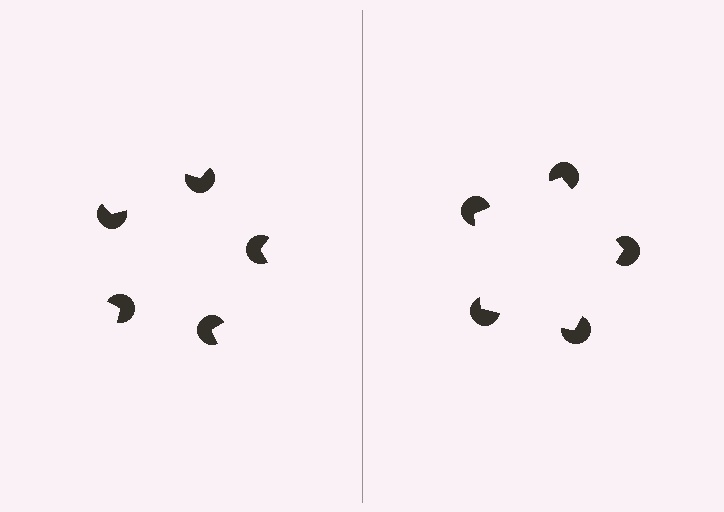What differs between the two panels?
The pac-man discs are positioned identically on both sides; only the wedge orientations differ. On the right they align to a pentagon; on the left they are misaligned.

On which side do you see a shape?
An illusory pentagon appears on the right side. On the left side the wedge cuts are rotated, so no coherent shape forms.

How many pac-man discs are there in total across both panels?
10 — 5 on each side.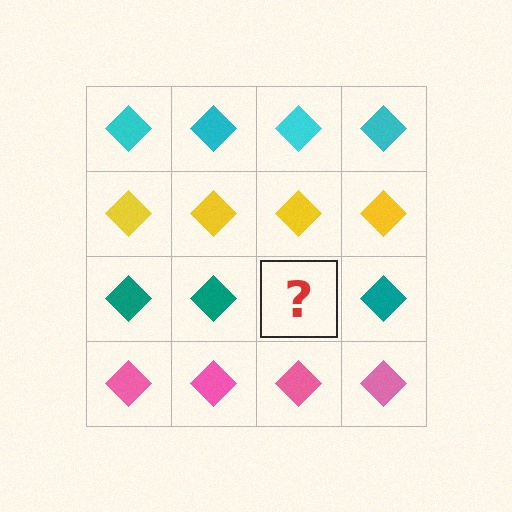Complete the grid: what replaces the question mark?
The question mark should be replaced with a teal diamond.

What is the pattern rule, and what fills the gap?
The rule is that each row has a consistent color. The gap should be filled with a teal diamond.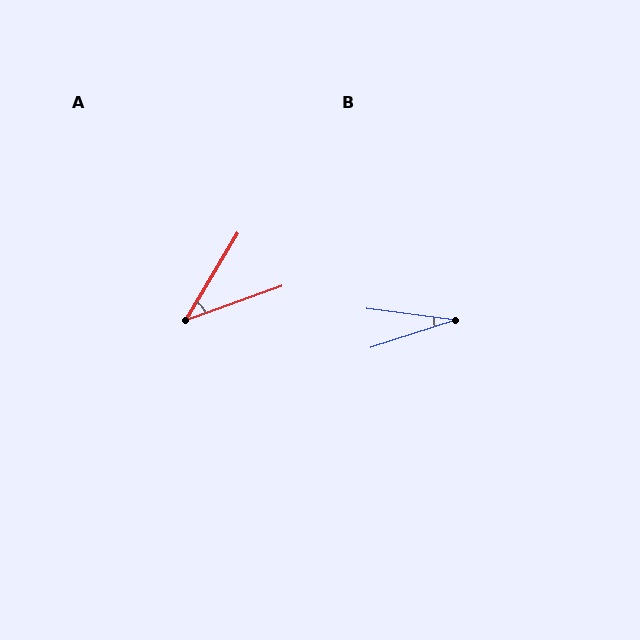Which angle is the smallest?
B, at approximately 26 degrees.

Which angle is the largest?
A, at approximately 39 degrees.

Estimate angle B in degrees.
Approximately 26 degrees.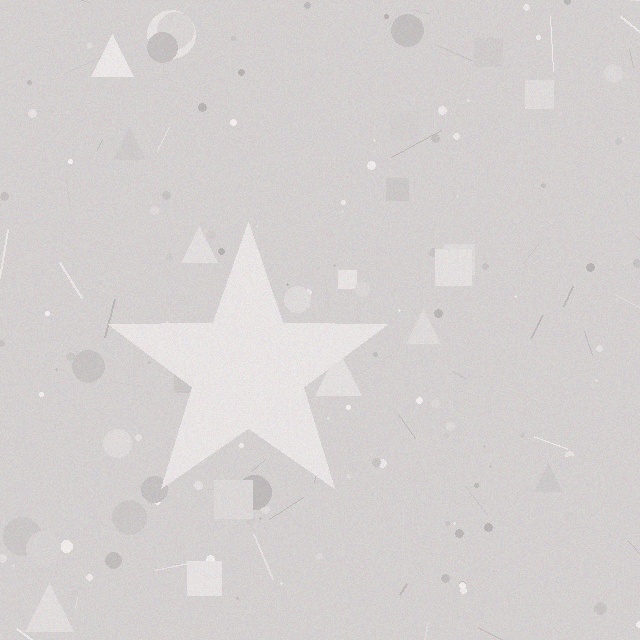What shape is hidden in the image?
A star is hidden in the image.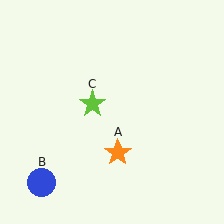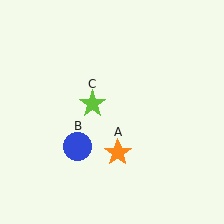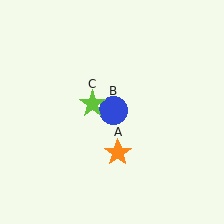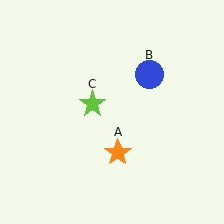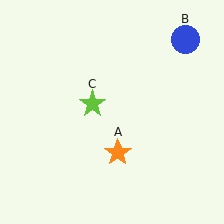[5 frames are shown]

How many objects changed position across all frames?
1 object changed position: blue circle (object B).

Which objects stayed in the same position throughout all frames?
Orange star (object A) and lime star (object C) remained stationary.